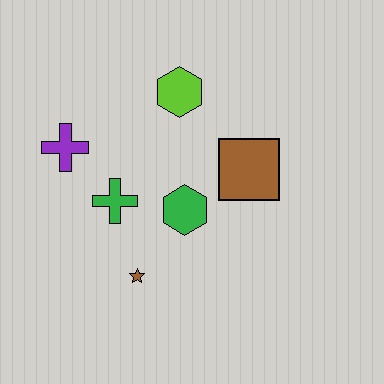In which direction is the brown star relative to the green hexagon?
The brown star is below the green hexagon.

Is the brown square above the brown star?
Yes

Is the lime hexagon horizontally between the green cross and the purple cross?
No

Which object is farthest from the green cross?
The brown square is farthest from the green cross.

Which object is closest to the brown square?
The green hexagon is closest to the brown square.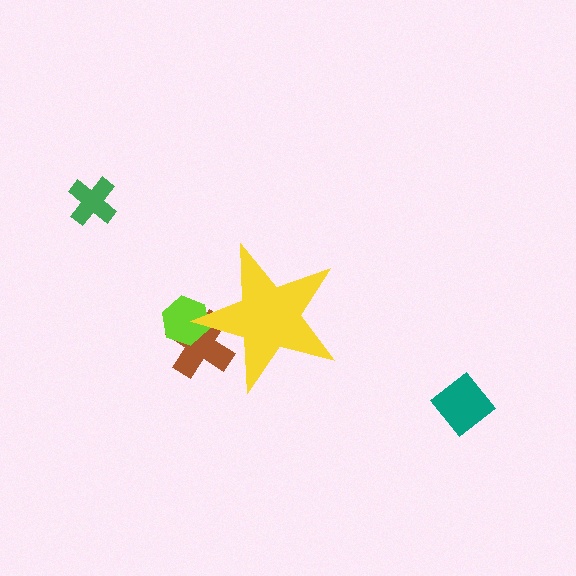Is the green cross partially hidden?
No, the green cross is fully visible.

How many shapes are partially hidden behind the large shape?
2 shapes are partially hidden.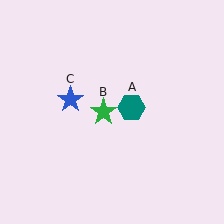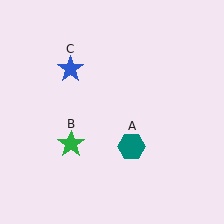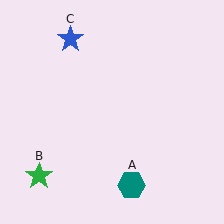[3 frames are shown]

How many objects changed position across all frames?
3 objects changed position: teal hexagon (object A), green star (object B), blue star (object C).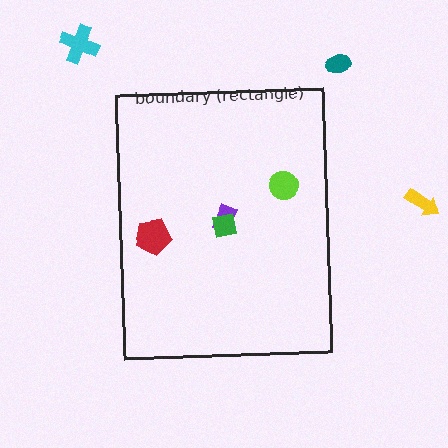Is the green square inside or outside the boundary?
Inside.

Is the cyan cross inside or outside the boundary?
Outside.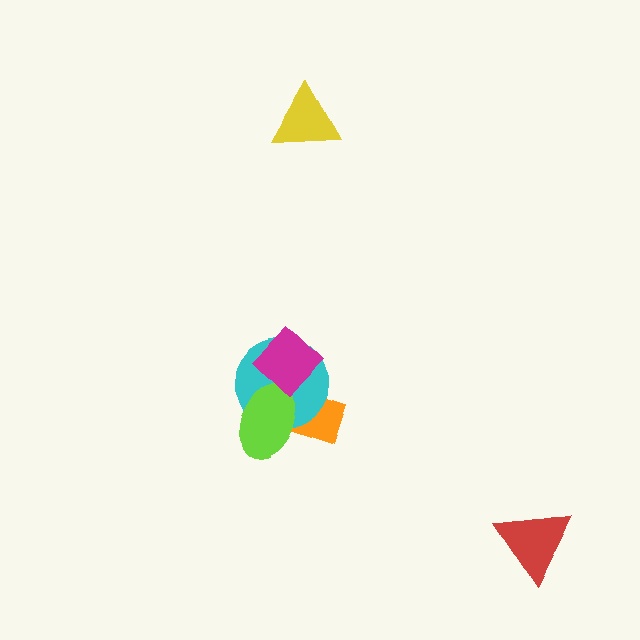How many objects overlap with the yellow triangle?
0 objects overlap with the yellow triangle.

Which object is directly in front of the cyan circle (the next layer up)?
The lime ellipse is directly in front of the cyan circle.